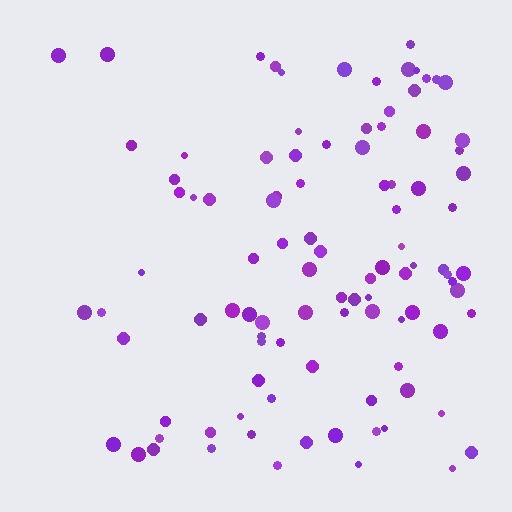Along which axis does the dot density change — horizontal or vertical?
Horizontal.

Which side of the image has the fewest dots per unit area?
The left.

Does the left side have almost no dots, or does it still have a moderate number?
Still a moderate number, just noticeably fewer than the right.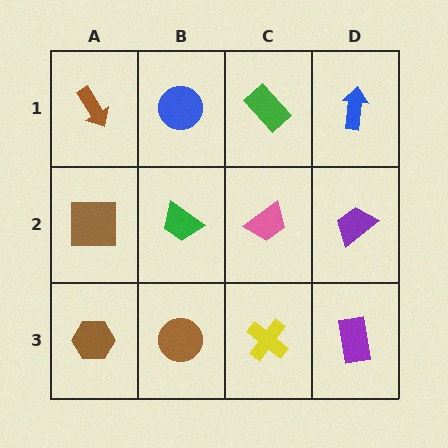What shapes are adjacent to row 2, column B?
A blue circle (row 1, column B), a brown circle (row 3, column B), a brown square (row 2, column A), a pink trapezoid (row 2, column C).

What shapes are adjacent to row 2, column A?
A brown arrow (row 1, column A), a brown hexagon (row 3, column A), a green trapezoid (row 2, column B).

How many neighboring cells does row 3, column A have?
2.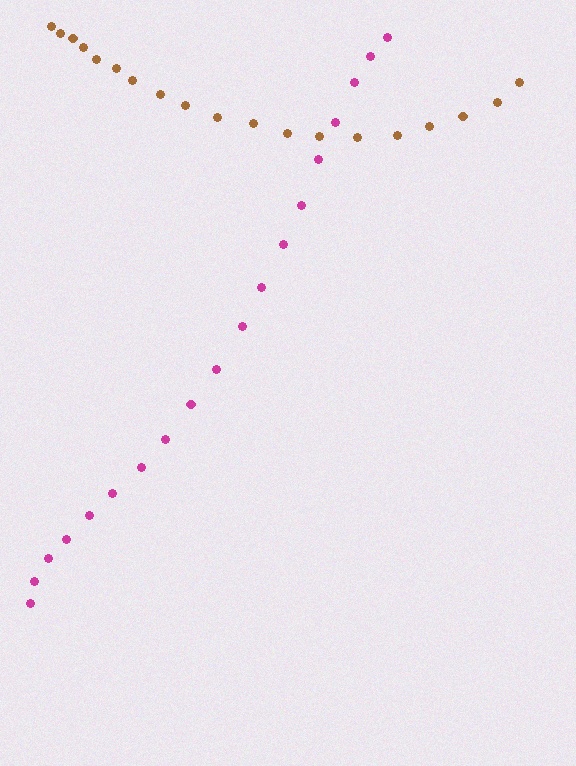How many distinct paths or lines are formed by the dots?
There are 2 distinct paths.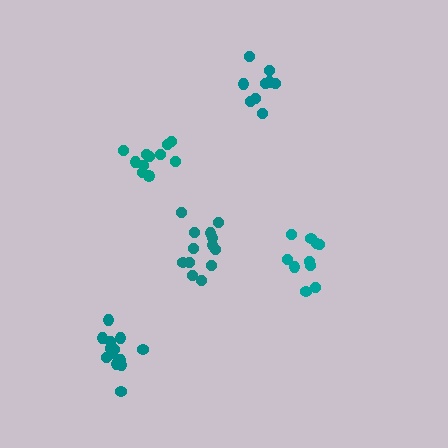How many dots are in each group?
Group 1: 9 dots, Group 2: 13 dots, Group 3: 13 dots, Group 4: 11 dots, Group 5: 10 dots (56 total).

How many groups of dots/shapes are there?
There are 5 groups.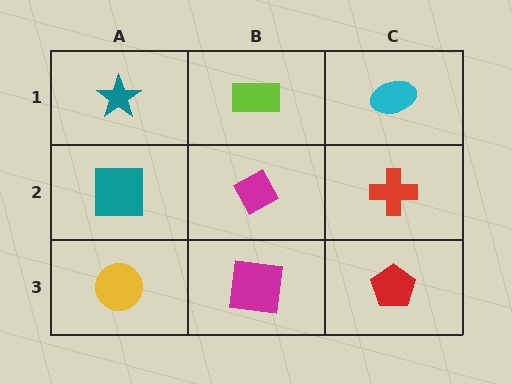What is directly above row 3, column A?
A teal square.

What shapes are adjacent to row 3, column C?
A red cross (row 2, column C), a magenta square (row 3, column B).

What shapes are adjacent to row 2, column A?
A teal star (row 1, column A), a yellow circle (row 3, column A), a magenta diamond (row 2, column B).